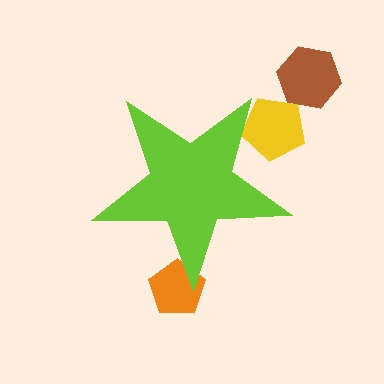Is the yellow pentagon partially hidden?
Yes, the yellow pentagon is partially hidden behind the lime star.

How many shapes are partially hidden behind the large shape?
2 shapes are partially hidden.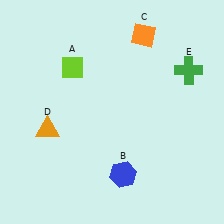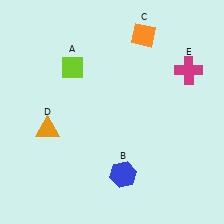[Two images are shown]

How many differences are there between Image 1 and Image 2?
There is 1 difference between the two images.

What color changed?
The cross (E) changed from green in Image 1 to magenta in Image 2.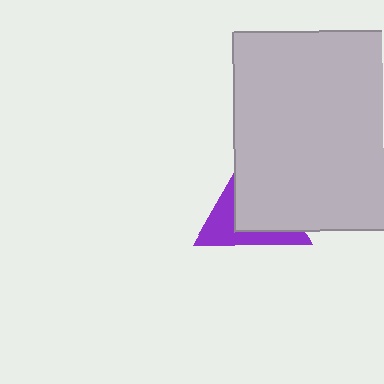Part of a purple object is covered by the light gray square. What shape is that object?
It is a triangle.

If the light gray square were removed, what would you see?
You would see the complete purple triangle.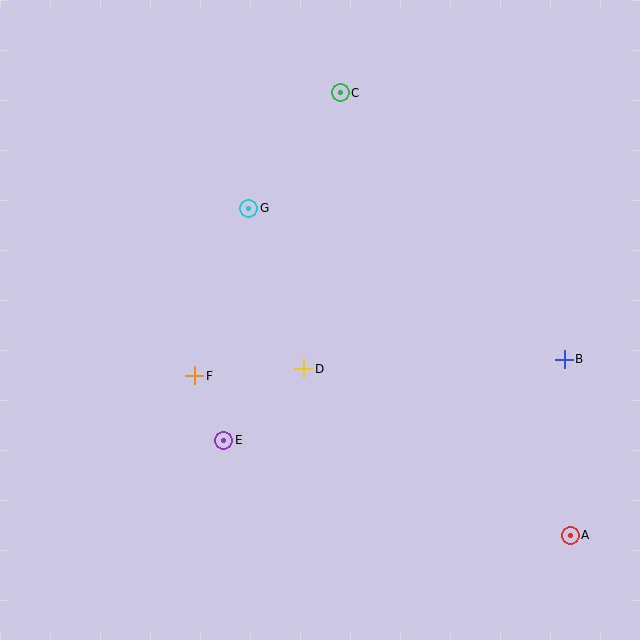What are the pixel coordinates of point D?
Point D is at (304, 369).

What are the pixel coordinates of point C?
Point C is at (340, 93).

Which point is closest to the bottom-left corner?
Point E is closest to the bottom-left corner.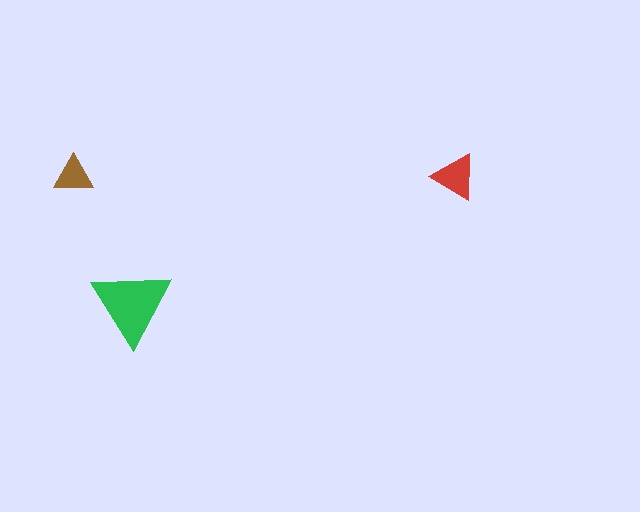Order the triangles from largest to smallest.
the green one, the red one, the brown one.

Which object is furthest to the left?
The brown triangle is leftmost.